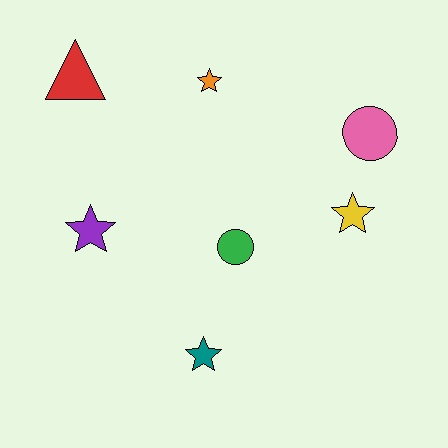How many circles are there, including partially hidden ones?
There are 2 circles.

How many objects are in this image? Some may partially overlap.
There are 7 objects.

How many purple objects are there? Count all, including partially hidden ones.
There is 1 purple object.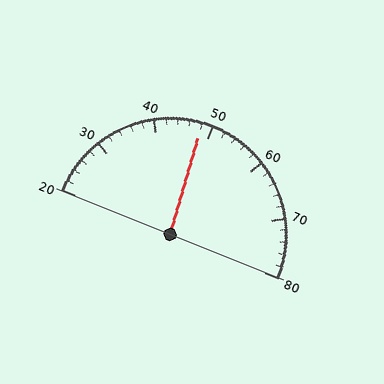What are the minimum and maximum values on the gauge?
The gauge ranges from 20 to 80.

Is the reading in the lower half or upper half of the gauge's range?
The reading is in the lower half of the range (20 to 80).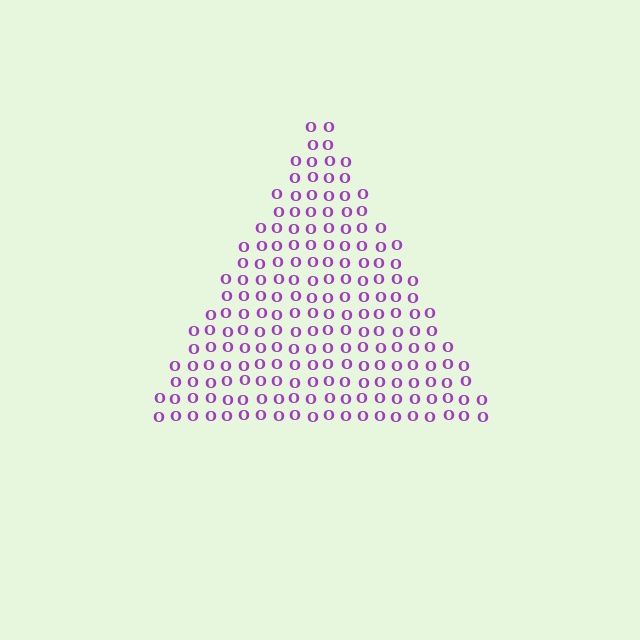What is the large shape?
The large shape is a triangle.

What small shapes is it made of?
It is made of small letter O's.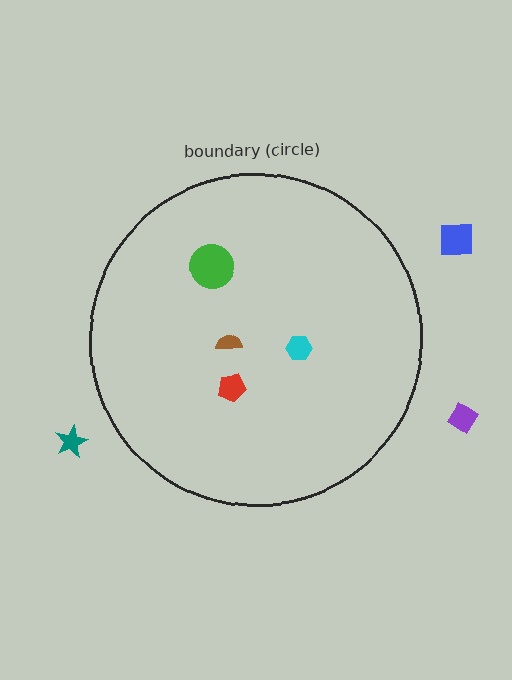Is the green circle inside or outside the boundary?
Inside.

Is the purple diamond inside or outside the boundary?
Outside.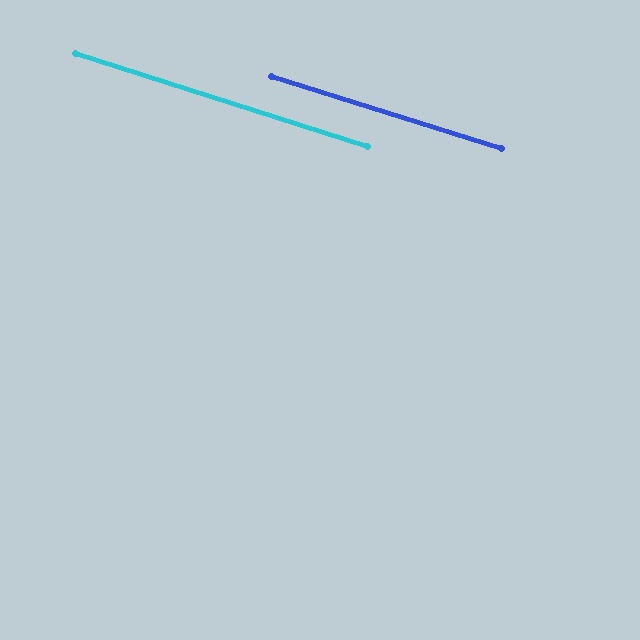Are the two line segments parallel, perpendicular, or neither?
Parallel — their directions differ by only 0.5°.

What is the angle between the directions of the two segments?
Approximately 0 degrees.